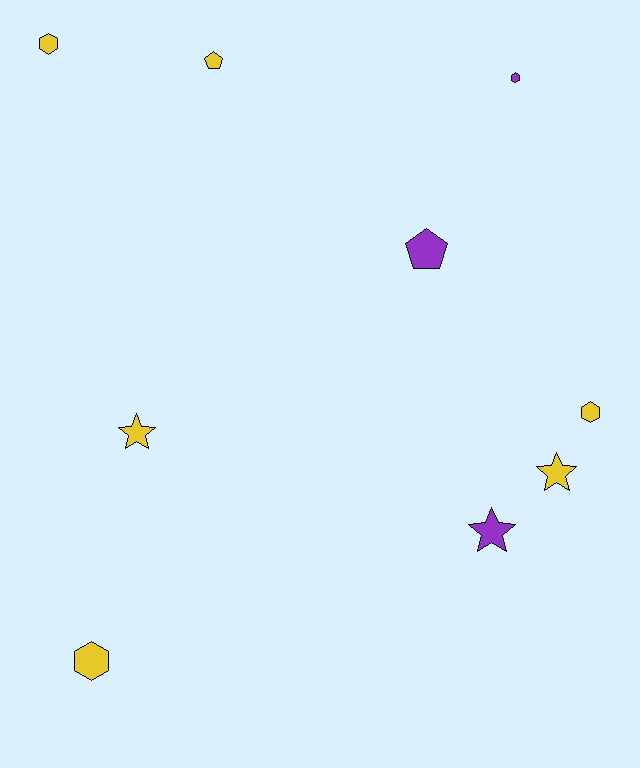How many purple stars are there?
There is 1 purple star.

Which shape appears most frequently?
Hexagon, with 4 objects.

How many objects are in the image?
There are 9 objects.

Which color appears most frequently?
Yellow, with 6 objects.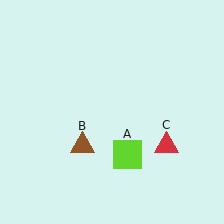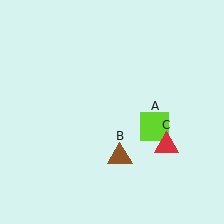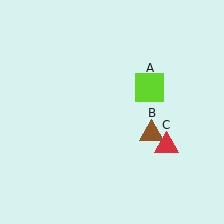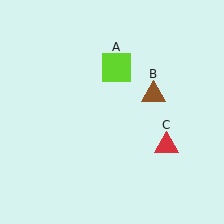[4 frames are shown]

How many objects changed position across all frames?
2 objects changed position: lime square (object A), brown triangle (object B).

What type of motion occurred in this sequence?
The lime square (object A), brown triangle (object B) rotated counterclockwise around the center of the scene.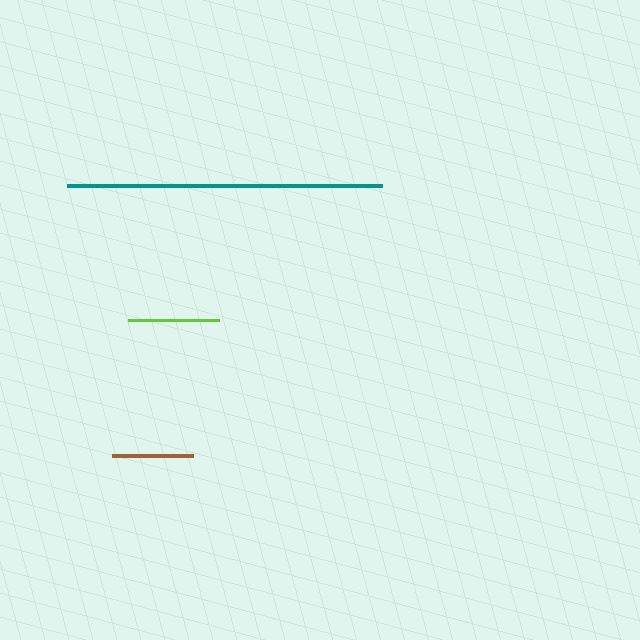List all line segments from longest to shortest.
From longest to shortest: teal, lime, brown.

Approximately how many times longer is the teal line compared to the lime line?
The teal line is approximately 3.5 times the length of the lime line.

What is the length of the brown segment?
The brown segment is approximately 81 pixels long.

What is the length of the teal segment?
The teal segment is approximately 315 pixels long.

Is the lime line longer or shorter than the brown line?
The lime line is longer than the brown line.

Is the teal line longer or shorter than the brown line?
The teal line is longer than the brown line.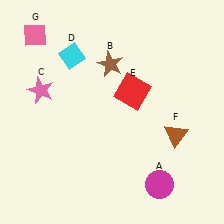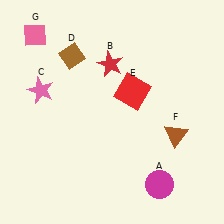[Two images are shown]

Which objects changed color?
B changed from brown to red. D changed from cyan to brown.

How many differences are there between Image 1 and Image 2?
There are 2 differences between the two images.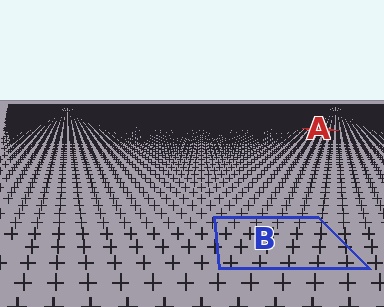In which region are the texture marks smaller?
The texture marks are smaller in region A, because it is farther away.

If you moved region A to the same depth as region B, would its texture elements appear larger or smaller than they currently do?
They would appear larger. At a closer depth, the same texture elements are projected at a bigger on-screen size.